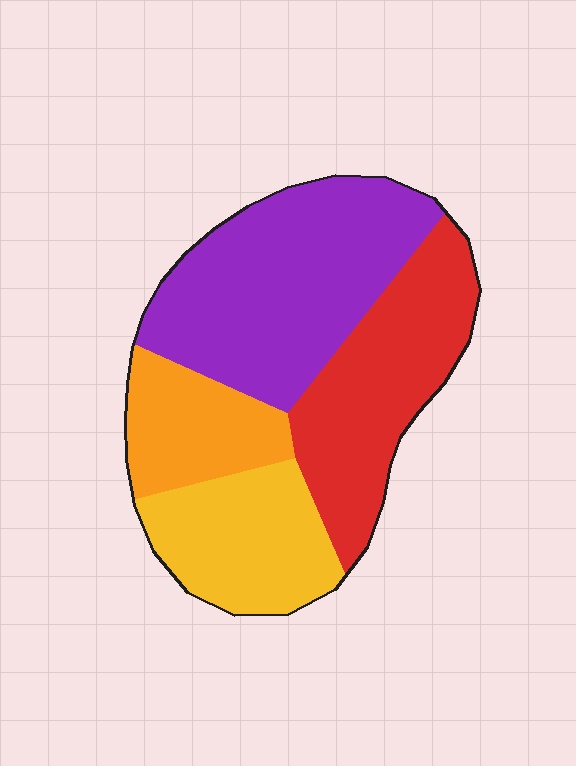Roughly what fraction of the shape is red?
Red covers around 30% of the shape.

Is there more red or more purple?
Purple.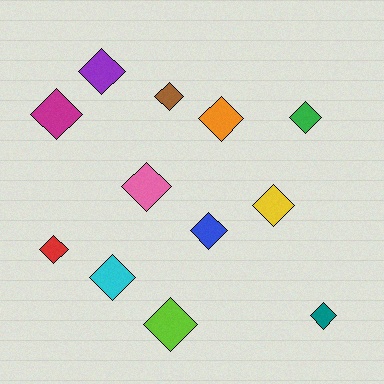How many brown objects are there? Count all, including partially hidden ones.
There is 1 brown object.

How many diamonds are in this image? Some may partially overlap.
There are 12 diamonds.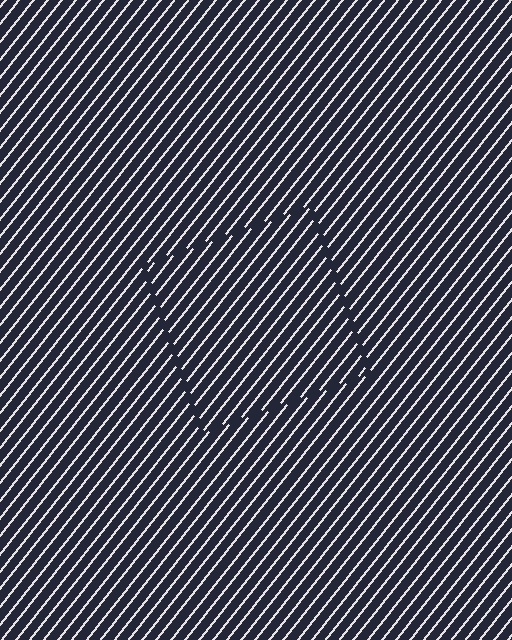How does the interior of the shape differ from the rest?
The interior of the shape contains the same grating, shifted by half a period — the contour is defined by the phase discontinuity where line-ends from the inner and outer gratings abut.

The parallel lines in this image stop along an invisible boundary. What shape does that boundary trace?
An illusory square. The interior of the shape contains the same grating, shifted by half a period — the contour is defined by the phase discontinuity where line-ends from the inner and outer gratings abut.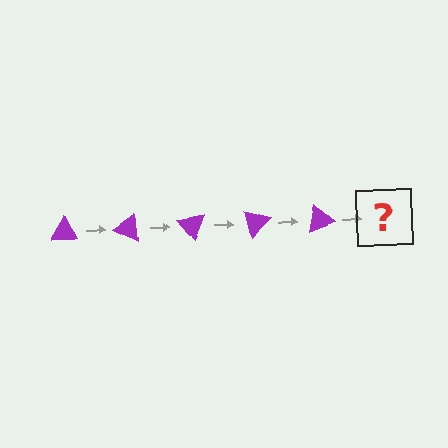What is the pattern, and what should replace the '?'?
The pattern is that the triangle rotates 25 degrees each step. The '?' should be a purple triangle rotated 125 degrees.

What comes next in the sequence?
The next element should be a purple triangle rotated 125 degrees.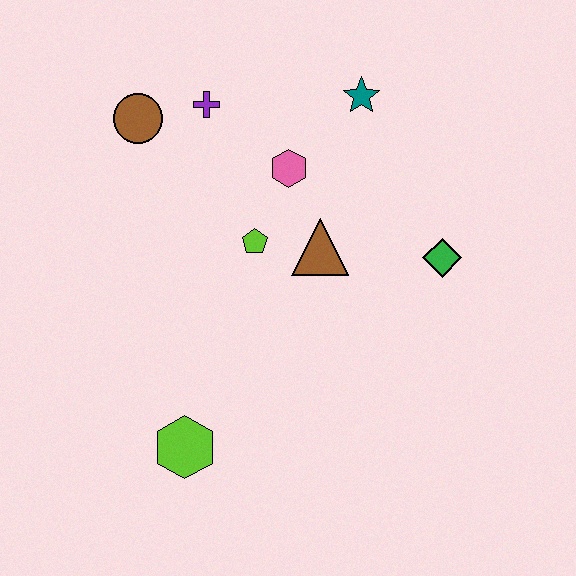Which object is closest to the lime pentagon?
The brown triangle is closest to the lime pentagon.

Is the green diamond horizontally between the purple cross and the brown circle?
No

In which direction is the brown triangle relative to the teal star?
The brown triangle is below the teal star.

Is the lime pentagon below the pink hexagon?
Yes